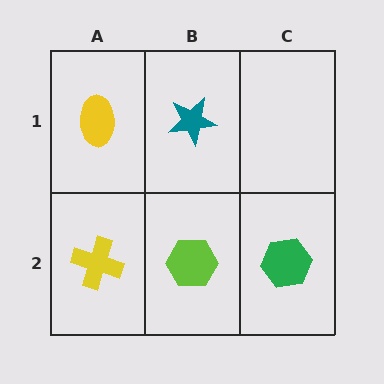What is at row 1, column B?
A teal star.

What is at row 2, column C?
A green hexagon.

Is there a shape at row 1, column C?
No, that cell is empty.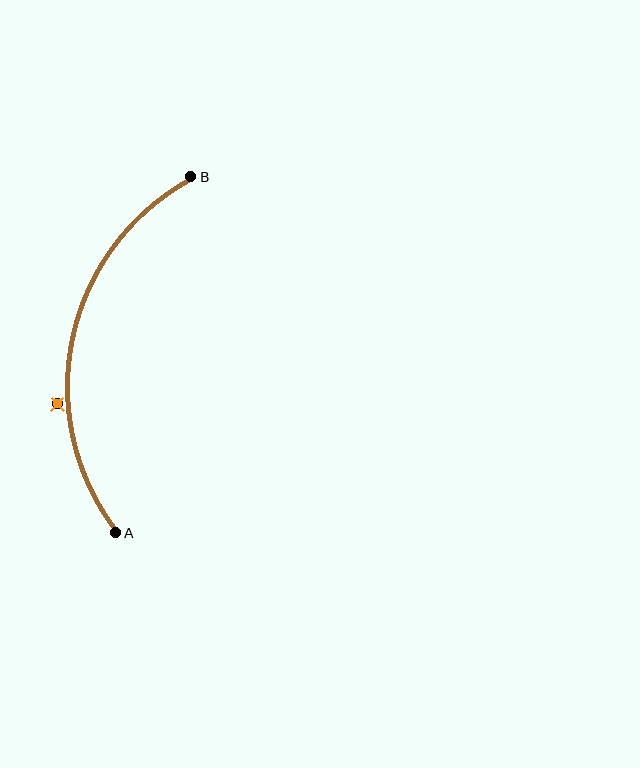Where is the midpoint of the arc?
The arc midpoint is the point on the curve farthest from the straight line joining A and B. It sits to the left of that line.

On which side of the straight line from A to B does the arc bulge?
The arc bulges to the left of the straight line connecting A and B.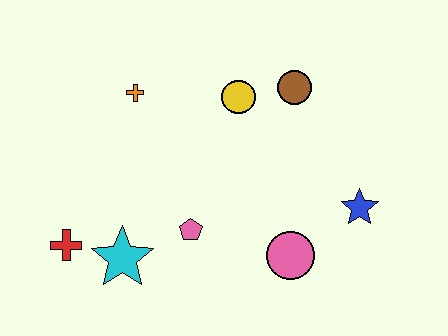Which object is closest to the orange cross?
The yellow circle is closest to the orange cross.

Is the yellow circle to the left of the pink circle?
Yes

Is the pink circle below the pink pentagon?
Yes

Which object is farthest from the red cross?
The blue star is farthest from the red cross.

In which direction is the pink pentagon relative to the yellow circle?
The pink pentagon is below the yellow circle.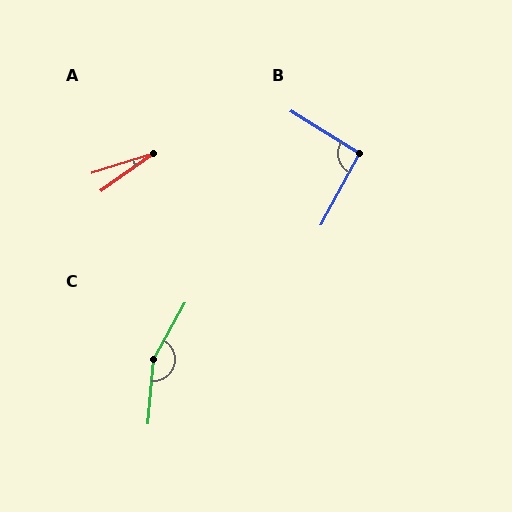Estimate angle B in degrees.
Approximately 94 degrees.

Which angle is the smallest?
A, at approximately 18 degrees.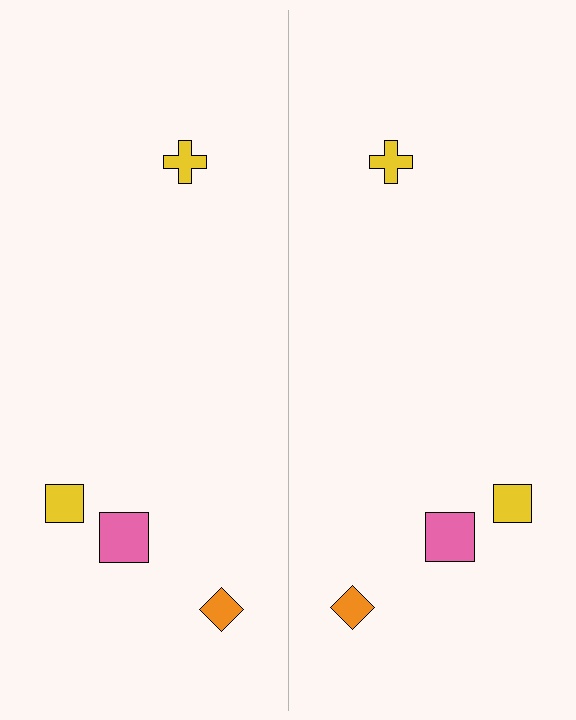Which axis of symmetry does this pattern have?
The pattern has a vertical axis of symmetry running through the center of the image.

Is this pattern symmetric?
Yes, this pattern has bilateral (reflection) symmetry.